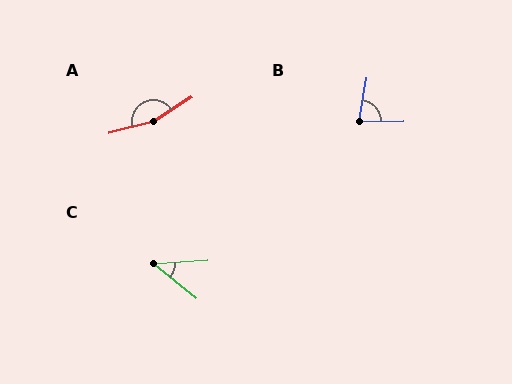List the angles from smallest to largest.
C (43°), B (80°), A (162°).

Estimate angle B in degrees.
Approximately 80 degrees.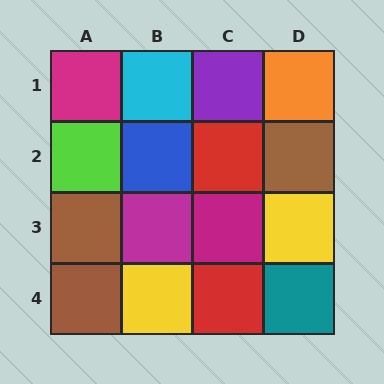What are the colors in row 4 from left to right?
Brown, yellow, red, teal.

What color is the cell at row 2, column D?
Brown.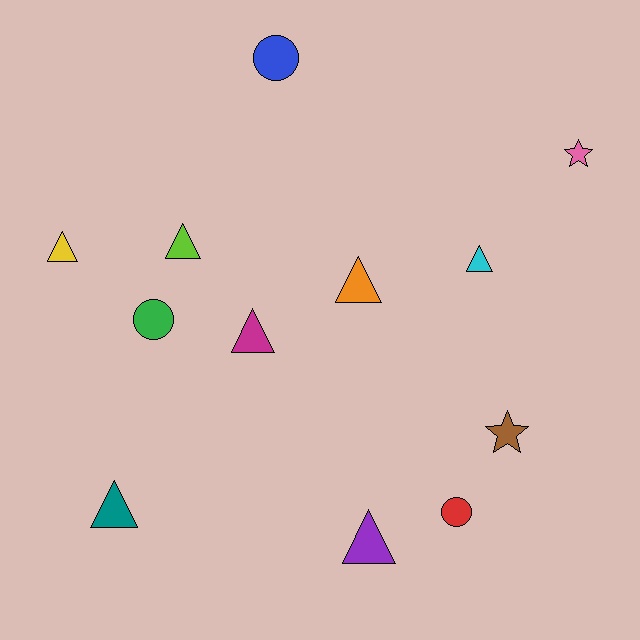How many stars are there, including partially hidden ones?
There are 2 stars.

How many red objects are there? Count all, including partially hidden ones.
There is 1 red object.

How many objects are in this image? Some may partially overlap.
There are 12 objects.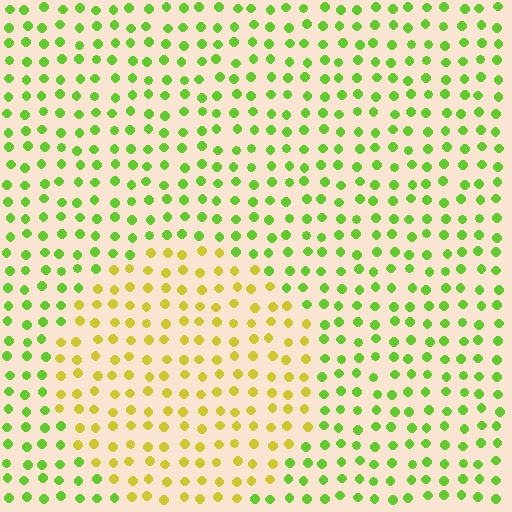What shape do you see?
I see a circle.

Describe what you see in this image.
The image is filled with small lime elements in a uniform arrangement. A circle-shaped region is visible where the elements are tinted to a slightly different hue, forming a subtle color boundary.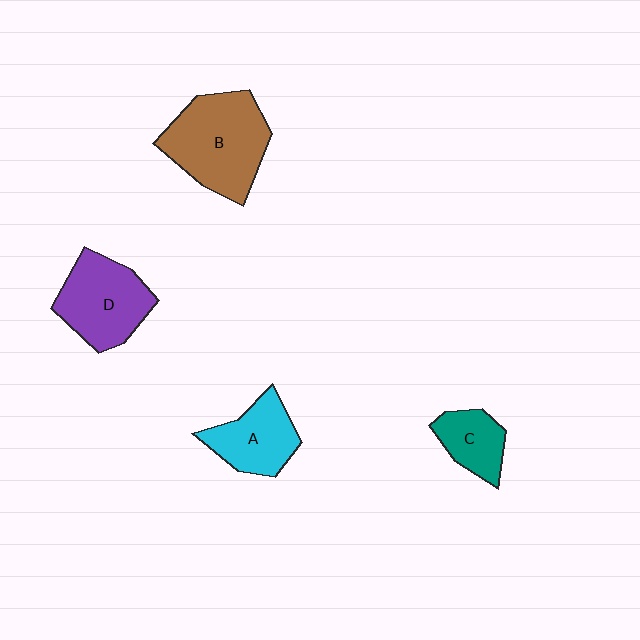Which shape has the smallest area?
Shape C (teal).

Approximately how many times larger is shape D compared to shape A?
Approximately 1.3 times.